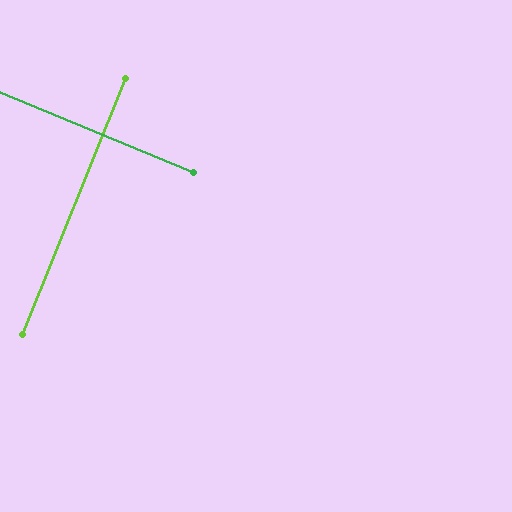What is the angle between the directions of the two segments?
Approximately 89 degrees.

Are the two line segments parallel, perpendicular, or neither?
Perpendicular — they meet at approximately 89°.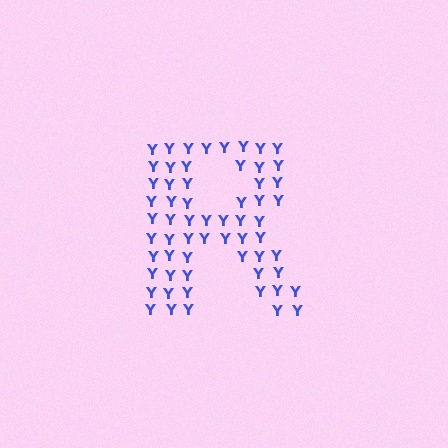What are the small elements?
The small elements are letter Y's.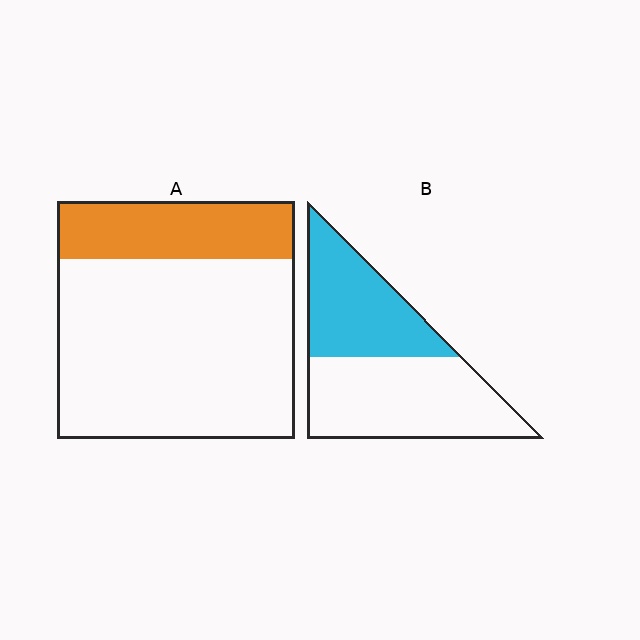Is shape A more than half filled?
No.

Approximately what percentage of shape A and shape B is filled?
A is approximately 25% and B is approximately 45%.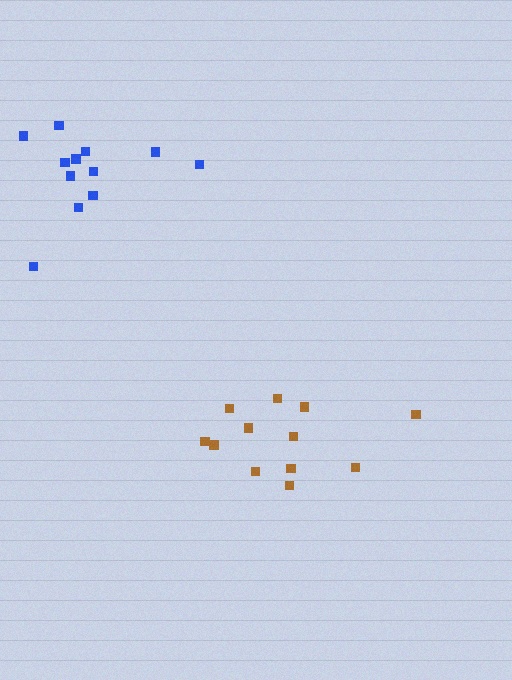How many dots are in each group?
Group 1: 12 dots, Group 2: 12 dots (24 total).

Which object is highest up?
The blue cluster is topmost.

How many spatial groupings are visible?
There are 2 spatial groupings.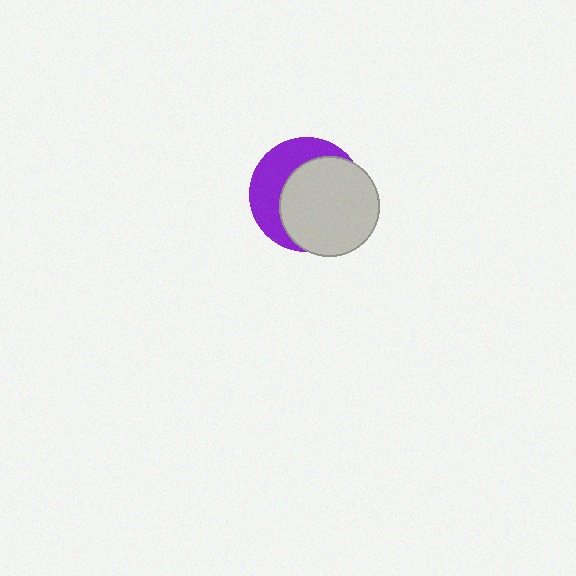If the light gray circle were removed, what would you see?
You would see the complete purple circle.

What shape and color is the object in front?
The object in front is a light gray circle.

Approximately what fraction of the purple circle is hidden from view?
Roughly 61% of the purple circle is hidden behind the light gray circle.